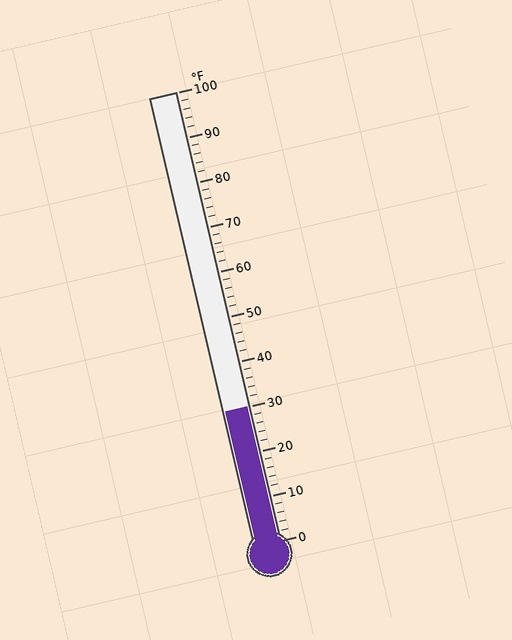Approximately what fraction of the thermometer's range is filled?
The thermometer is filled to approximately 30% of its range.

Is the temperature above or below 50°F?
The temperature is below 50°F.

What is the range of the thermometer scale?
The thermometer scale ranges from 0°F to 100°F.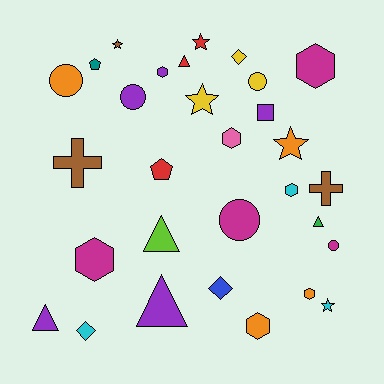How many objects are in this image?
There are 30 objects.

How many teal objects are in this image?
There is 1 teal object.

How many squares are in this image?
There is 1 square.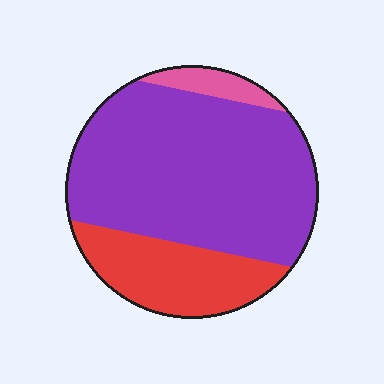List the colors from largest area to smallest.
From largest to smallest: purple, red, pink.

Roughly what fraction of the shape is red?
Red takes up about one quarter (1/4) of the shape.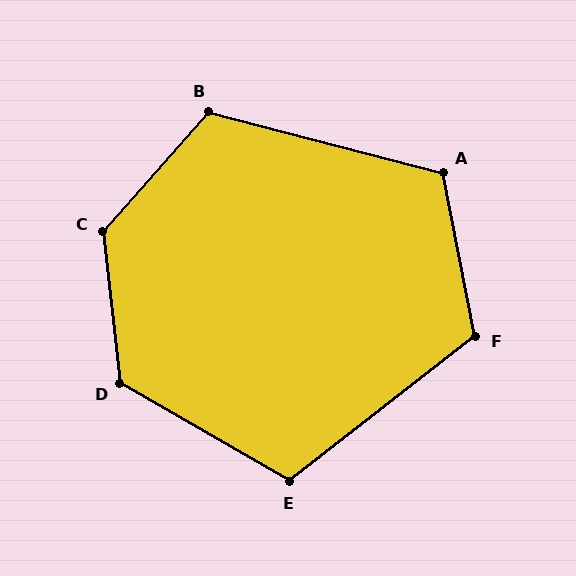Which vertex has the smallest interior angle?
E, at approximately 112 degrees.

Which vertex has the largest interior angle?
C, at approximately 132 degrees.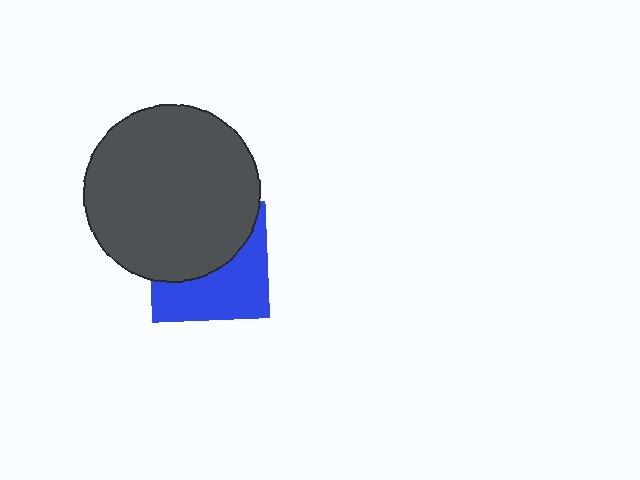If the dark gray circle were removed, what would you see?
You would see the complete blue square.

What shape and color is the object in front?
The object in front is a dark gray circle.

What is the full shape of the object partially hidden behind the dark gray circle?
The partially hidden object is a blue square.